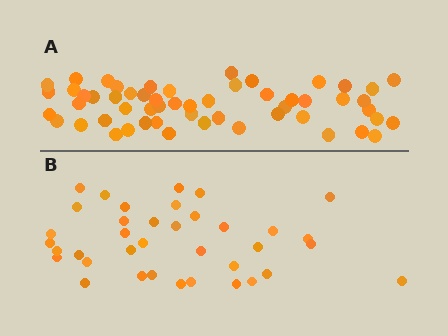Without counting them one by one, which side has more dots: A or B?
Region A (the top region) has more dots.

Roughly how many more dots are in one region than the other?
Region A has approximately 20 more dots than region B.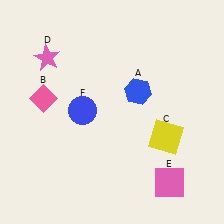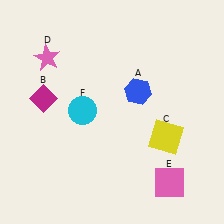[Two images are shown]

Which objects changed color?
B changed from pink to magenta. F changed from blue to cyan.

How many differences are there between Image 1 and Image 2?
There are 2 differences between the two images.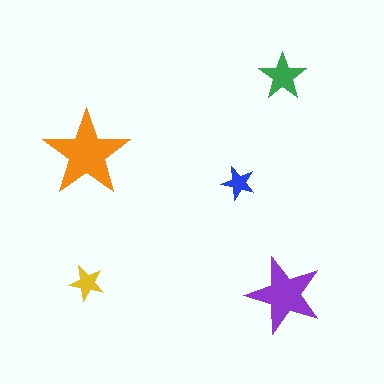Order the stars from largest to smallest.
the orange one, the purple one, the green one, the yellow one, the blue one.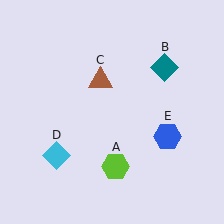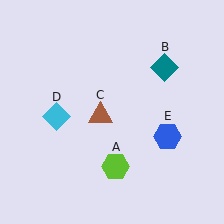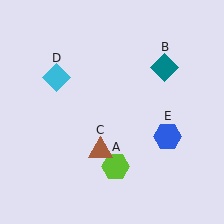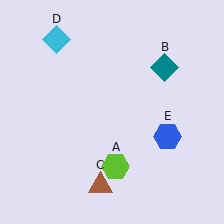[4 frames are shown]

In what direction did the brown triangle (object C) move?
The brown triangle (object C) moved down.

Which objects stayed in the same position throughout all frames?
Lime hexagon (object A) and teal diamond (object B) and blue hexagon (object E) remained stationary.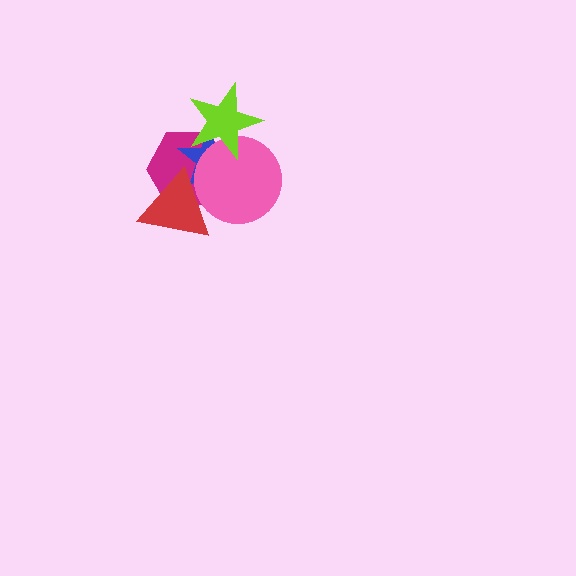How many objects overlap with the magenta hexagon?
4 objects overlap with the magenta hexagon.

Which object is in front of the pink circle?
The lime star is in front of the pink circle.